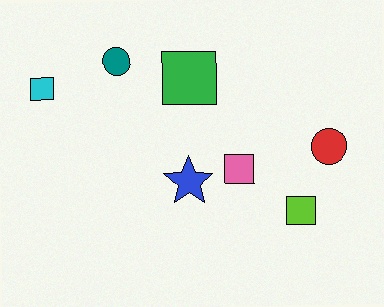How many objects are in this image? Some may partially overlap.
There are 7 objects.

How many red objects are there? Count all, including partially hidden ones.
There is 1 red object.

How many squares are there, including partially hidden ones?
There are 4 squares.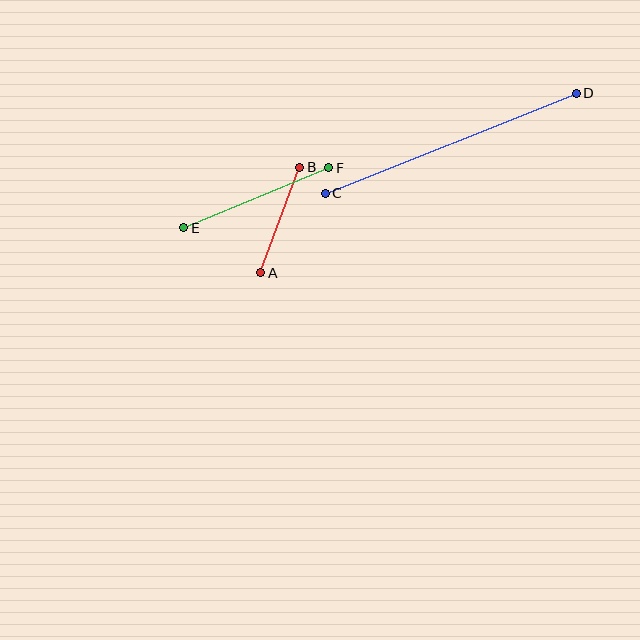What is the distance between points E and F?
The distance is approximately 157 pixels.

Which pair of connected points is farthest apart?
Points C and D are farthest apart.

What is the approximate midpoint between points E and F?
The midpoint is at approximately (256, 198) pixels.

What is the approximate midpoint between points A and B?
The midpoint is at approximately (280, 220) pixels.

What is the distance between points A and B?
The distance is approximately 112 pixels.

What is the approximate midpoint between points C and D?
The midpoint is at approximately (451, 143) pixels.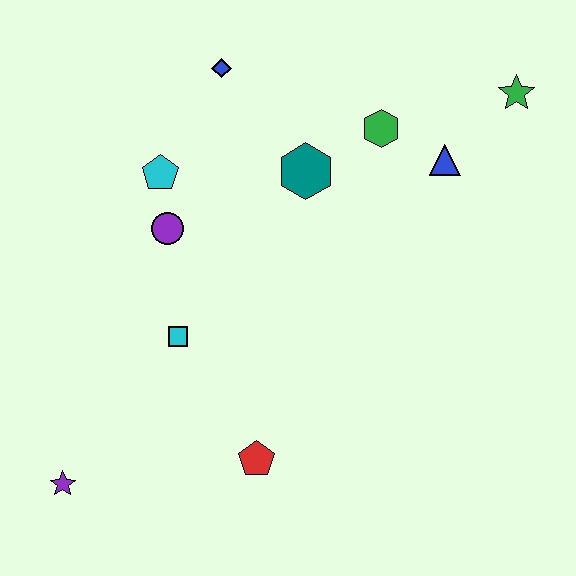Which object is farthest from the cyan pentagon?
The green star is farthest from the cyan pentagon.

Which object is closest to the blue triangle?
The green hexagon is closest to the blue triangle.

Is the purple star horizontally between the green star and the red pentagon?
No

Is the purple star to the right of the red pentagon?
No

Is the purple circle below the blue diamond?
Yes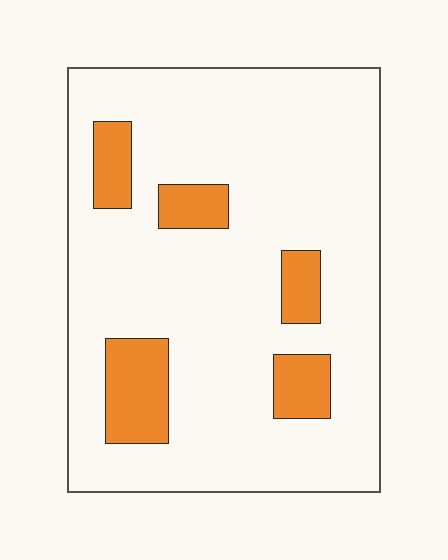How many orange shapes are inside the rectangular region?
5.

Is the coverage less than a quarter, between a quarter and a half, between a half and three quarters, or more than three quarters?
Less than a quarter.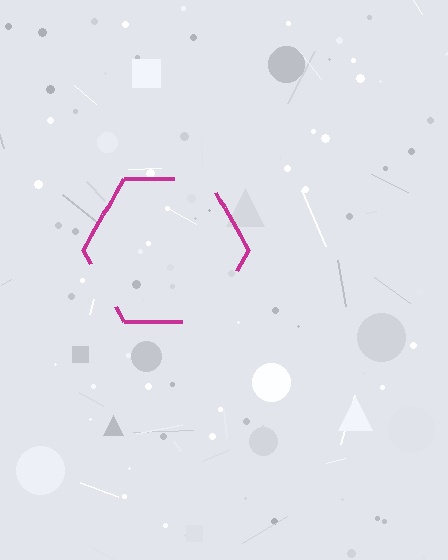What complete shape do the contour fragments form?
The contour fragments form a hexagon.